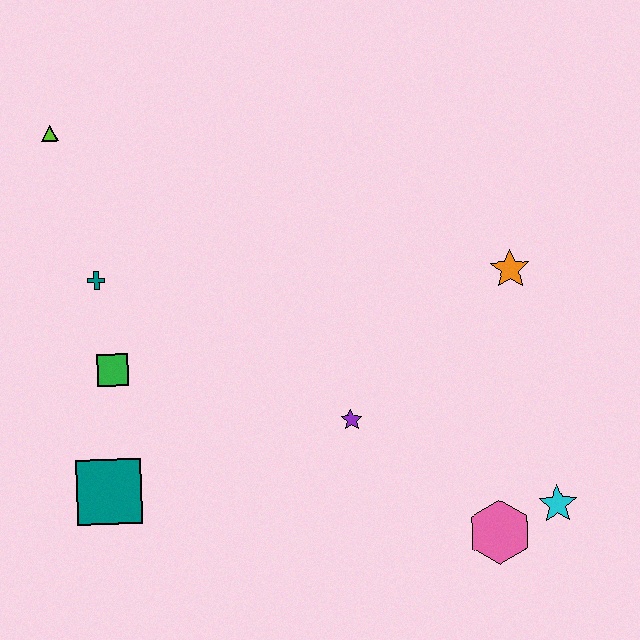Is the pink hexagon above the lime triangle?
No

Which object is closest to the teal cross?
The green square is closest to the teal cross.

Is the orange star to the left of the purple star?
No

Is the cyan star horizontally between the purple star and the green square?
No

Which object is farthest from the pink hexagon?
The lime triangle is farthest from the pink hexagon.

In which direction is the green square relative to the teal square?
The green square is above the teal square.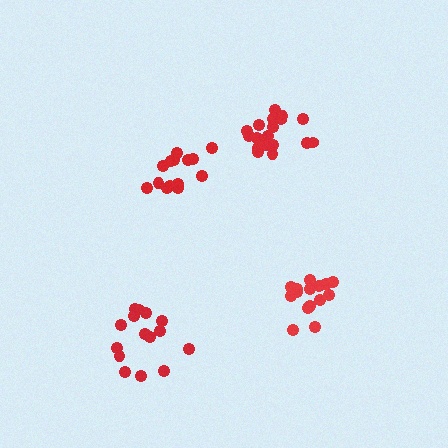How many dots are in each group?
Group 1: 19 dots, Group 2: 15 dots, Group 3: 14 dots, Group 4: 15 dots (63 total).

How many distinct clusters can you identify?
There are 4 distinct clusters.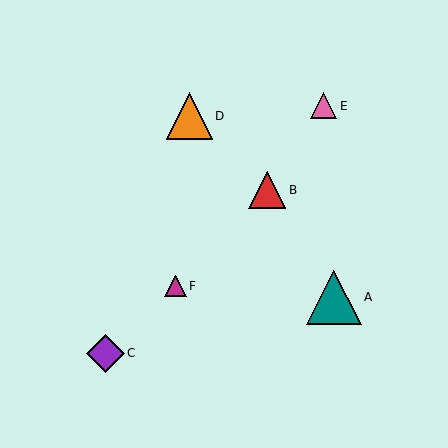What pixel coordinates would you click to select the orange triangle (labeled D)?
Click at (189, 116) to select the orange triangle D.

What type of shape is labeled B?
Shape B is a red triangle.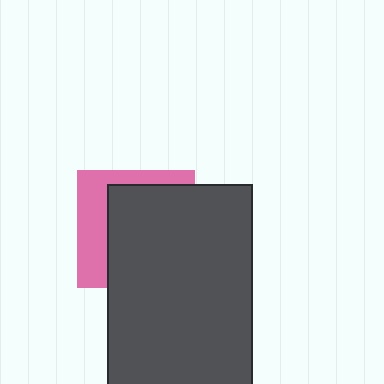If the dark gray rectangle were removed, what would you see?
You would see the complete pink square.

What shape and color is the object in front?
The object in front is a dark gray rectangle.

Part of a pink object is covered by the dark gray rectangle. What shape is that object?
It is a square.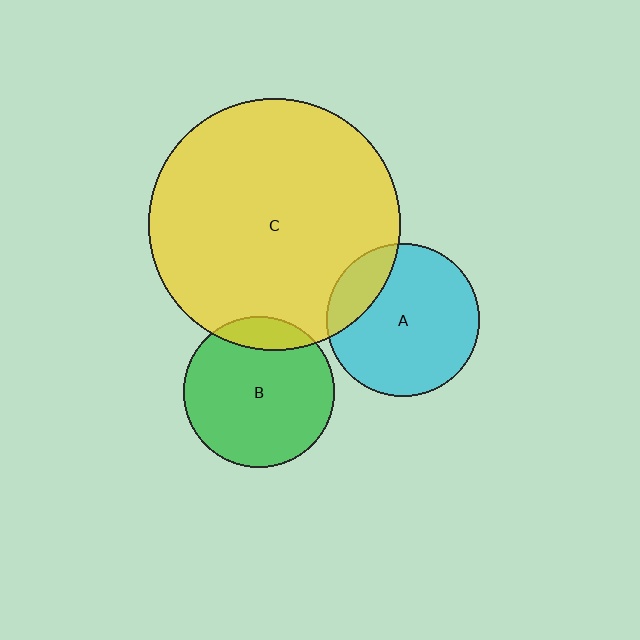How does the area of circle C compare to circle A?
Approximately 2.7 times.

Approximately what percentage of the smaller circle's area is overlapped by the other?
Approximately 15%.